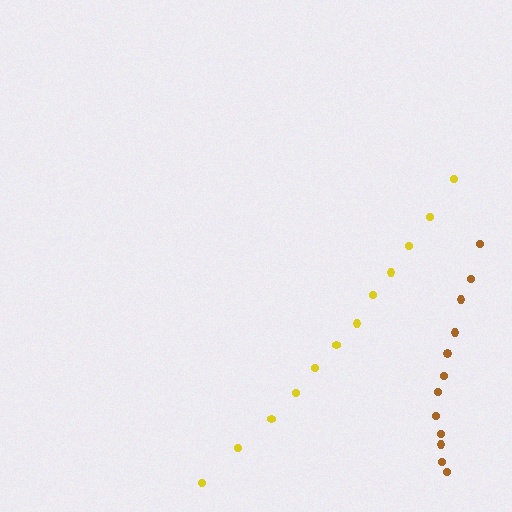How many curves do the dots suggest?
There are 2 distinct paths.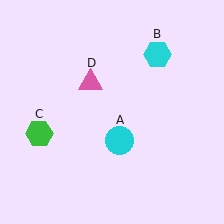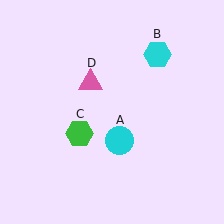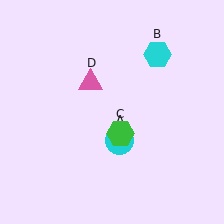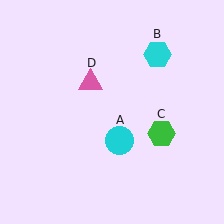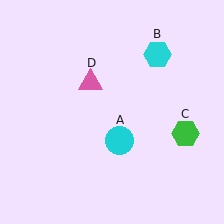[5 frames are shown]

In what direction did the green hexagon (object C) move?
The green hexagon (object C) moved right.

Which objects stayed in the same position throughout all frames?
Cyan circle (object A) and cyan hexagon (object B) and pink triangle (object D) remained stationary.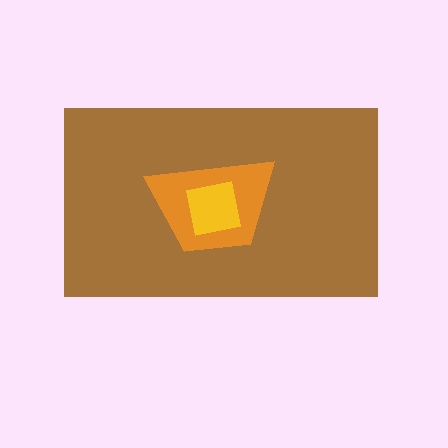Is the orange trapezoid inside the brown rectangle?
Yes.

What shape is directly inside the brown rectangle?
The orange trapezoid.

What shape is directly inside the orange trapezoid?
The yellow square.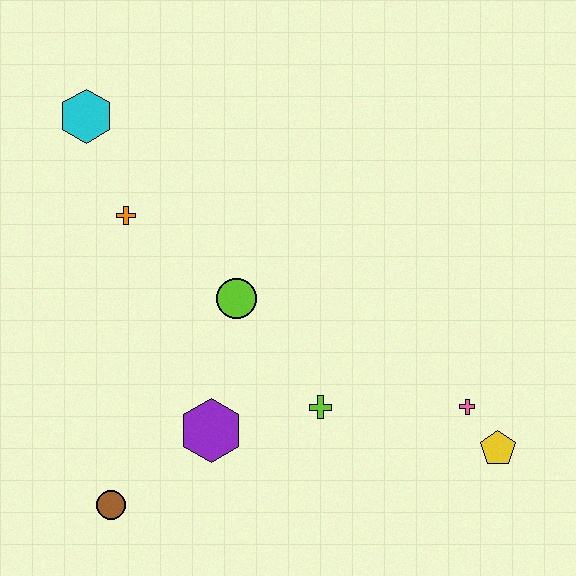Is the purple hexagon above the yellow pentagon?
Yes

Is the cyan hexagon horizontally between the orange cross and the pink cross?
No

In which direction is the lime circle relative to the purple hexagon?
The lime circle is above the purple hexagon.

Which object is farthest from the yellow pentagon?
The cyan hexagon is farthest from the yellow pentagon.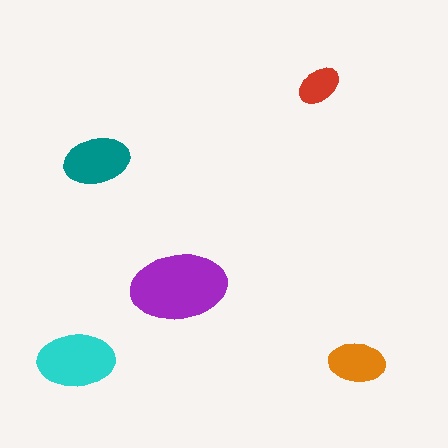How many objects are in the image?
There are 5 objects in the image.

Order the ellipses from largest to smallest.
the purple one, the cyan one, the teal one, the orange one, the red one.